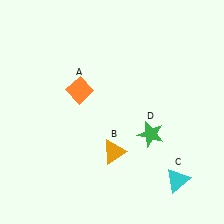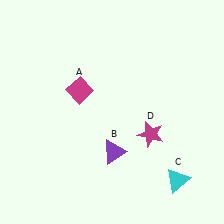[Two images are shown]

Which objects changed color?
A changed from orange to magenta. B changed from orange to purple. D changed from green to magenta.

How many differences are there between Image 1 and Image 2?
There are 3 differences between the two images.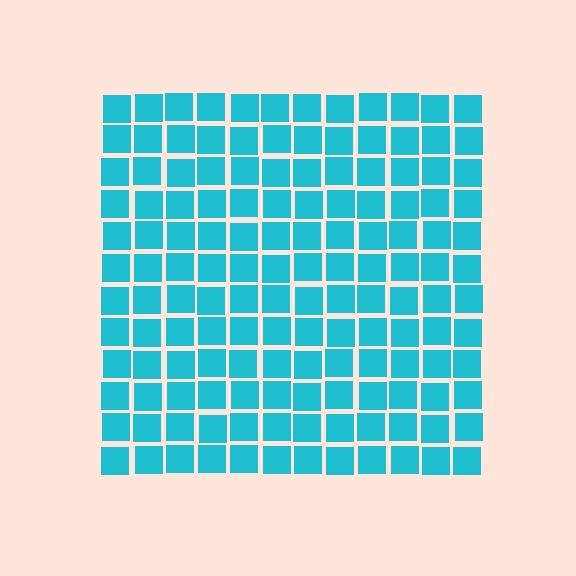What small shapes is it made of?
It is made of small squares.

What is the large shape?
The large shape is a square.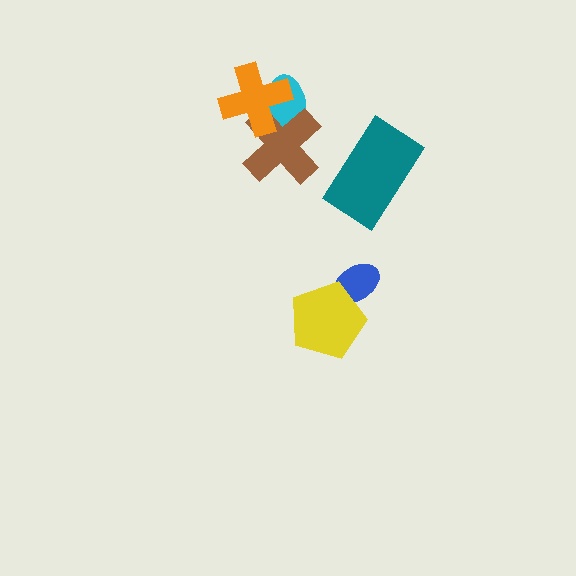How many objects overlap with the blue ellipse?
1 object overlaps with the blue ellipse.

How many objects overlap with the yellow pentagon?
1 object overlaps with the yellow pentagon.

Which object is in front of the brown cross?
The orange cross is in front of the brown cross.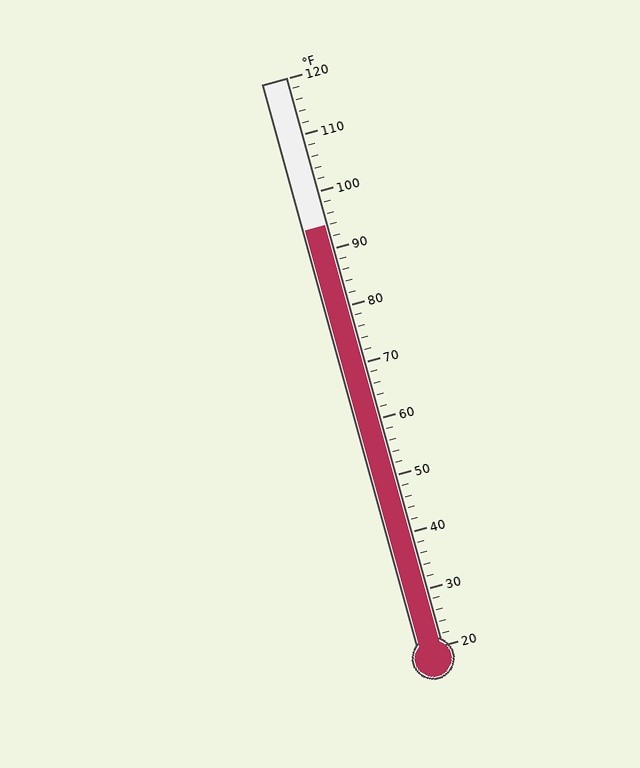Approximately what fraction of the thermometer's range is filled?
The thermometer is filled to approximately 75% of its range.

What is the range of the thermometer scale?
The thermometer scale ranges from 20°F to 120°F.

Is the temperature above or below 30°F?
The temperature is above 30°F.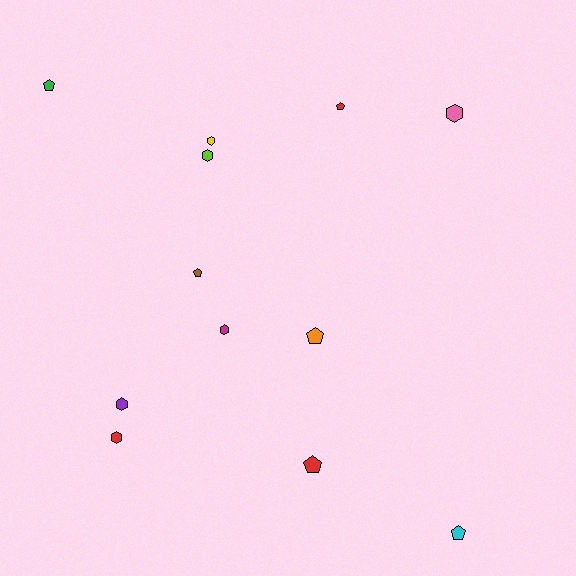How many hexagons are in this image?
There are 6 hexagons.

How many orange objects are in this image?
There is 1 orange object.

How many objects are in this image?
There are 12 objects.